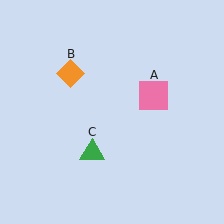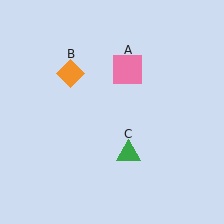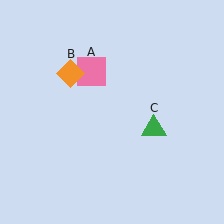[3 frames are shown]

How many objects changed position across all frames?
2 objects changed position: pink square (object A), green triangle (object C).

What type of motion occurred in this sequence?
The pink square (object A), green triangle (object C) rotated counterclockwise around the center of the scene.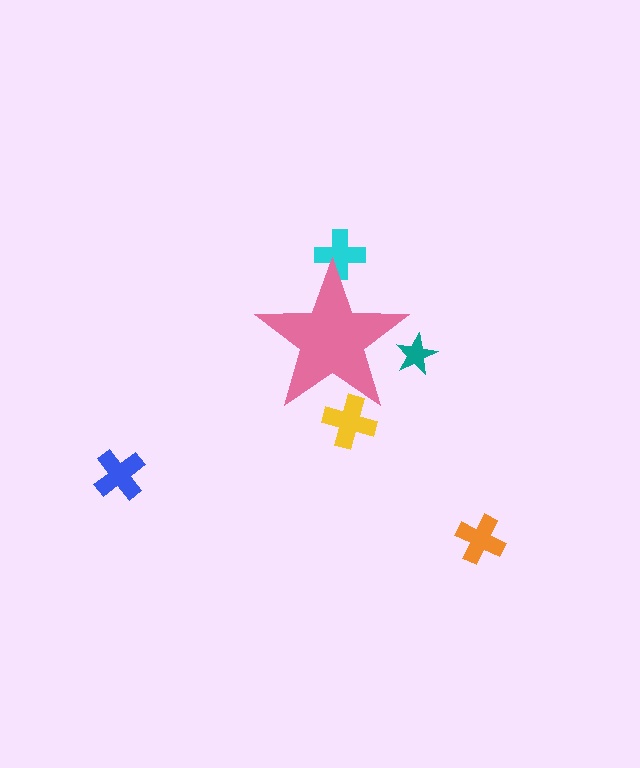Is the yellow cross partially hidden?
Yes, the yellow cross is partially hidden behind the pink star.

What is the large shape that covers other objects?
A pink star.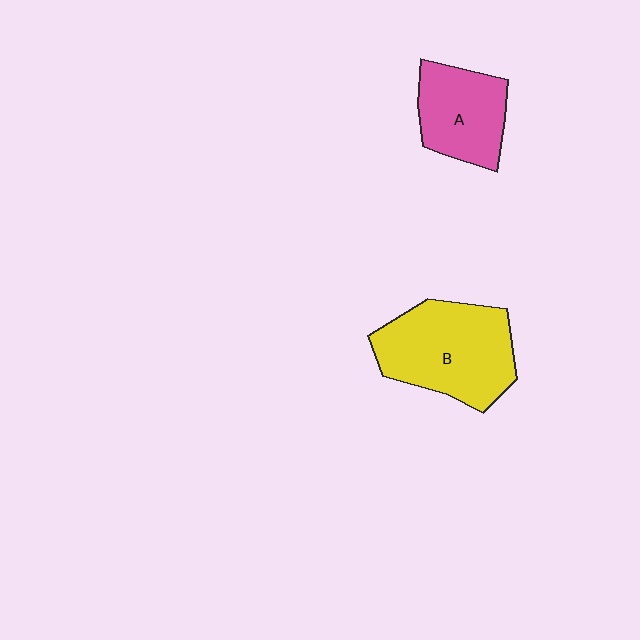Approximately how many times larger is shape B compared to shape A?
Approximately 1.5 times.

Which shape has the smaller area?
Shape A (pink).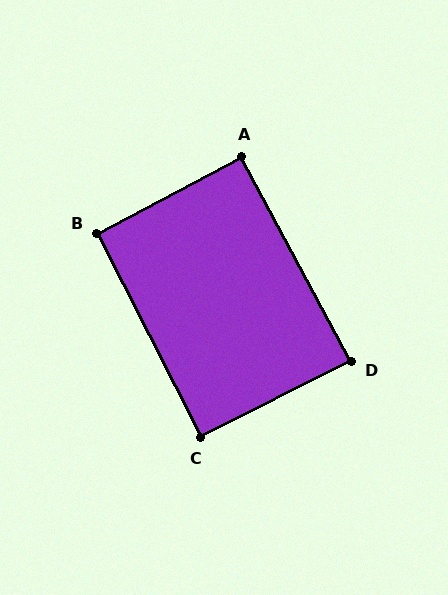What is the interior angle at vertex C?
Approximately 90 degrees (approximately right).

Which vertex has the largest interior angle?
B, at approximately 91 degrees.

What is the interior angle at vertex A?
Approximately 90 degrees (approximately right).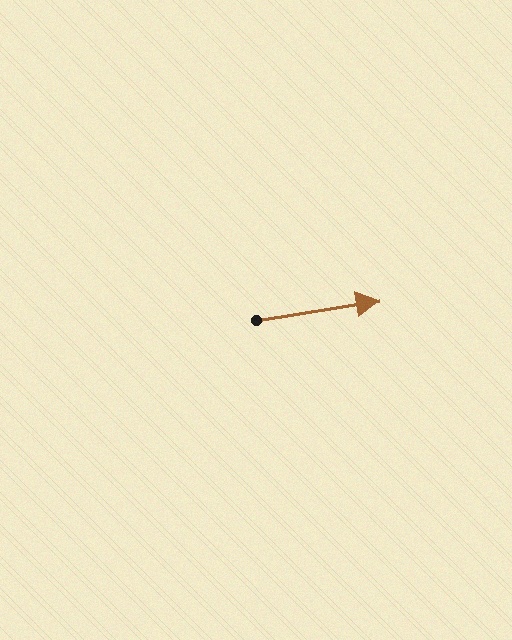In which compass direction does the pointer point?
East.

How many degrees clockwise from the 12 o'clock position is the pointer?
Approximately 81 degrees.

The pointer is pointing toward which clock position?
Roughly 3 o'clock.